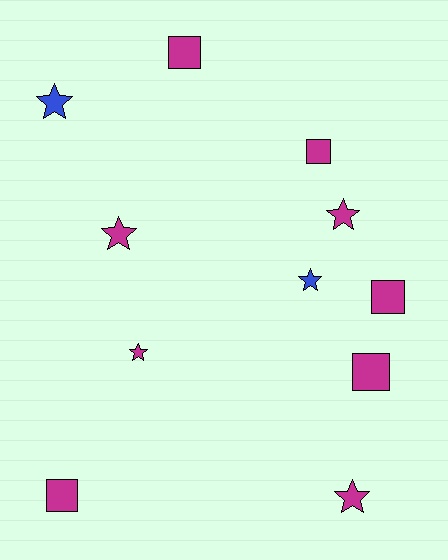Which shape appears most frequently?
Star, with 6 objects.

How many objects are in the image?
There are 11 objects.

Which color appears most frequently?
Magenta, with 9 objects.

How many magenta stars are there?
There are 4 magenta stars.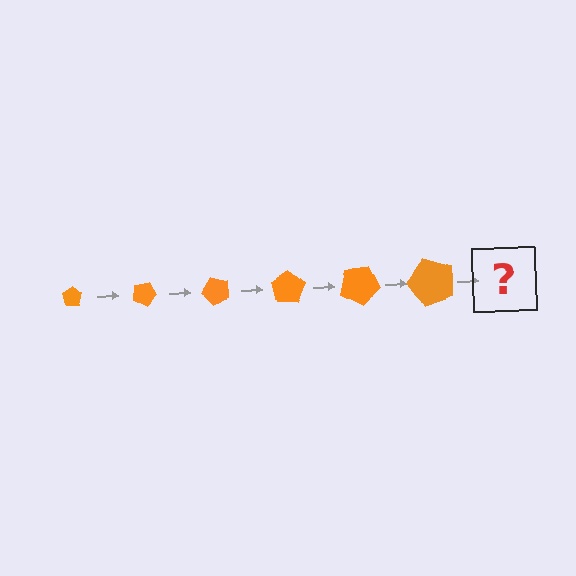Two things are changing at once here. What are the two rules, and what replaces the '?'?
The two rules are that the pentagon grows larger each step and it rotates 25 degrees each step. The '?' should be a pentagon, larger than the previous one and rotated 150 degrees from the start.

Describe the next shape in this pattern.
It should be a pentagon, larger than the previous one and rotated 150 degrees from the start.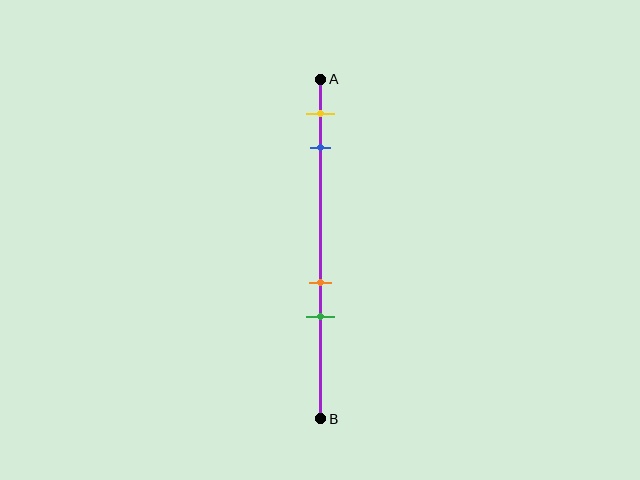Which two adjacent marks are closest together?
The orange and green marks are the closest adjacent pair.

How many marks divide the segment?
There are 4 marks dividing the segment.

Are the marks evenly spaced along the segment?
No, the marks are not evenly spaced.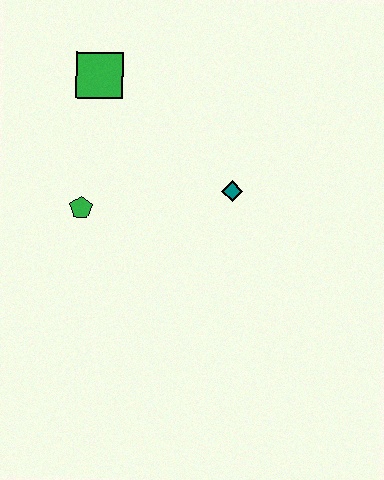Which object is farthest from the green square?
The teal diamond is farthest from the green square.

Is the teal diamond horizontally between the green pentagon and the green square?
No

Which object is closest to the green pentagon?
The green square is closest to the green pentagon.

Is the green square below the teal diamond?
No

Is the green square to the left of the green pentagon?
No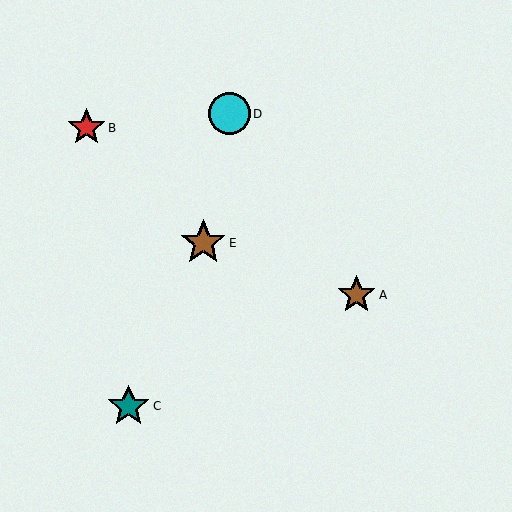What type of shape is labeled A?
Shape A is a brown star.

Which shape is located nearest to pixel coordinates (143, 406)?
The teal star (labeled C) at (128, 406) is nearest to that location.